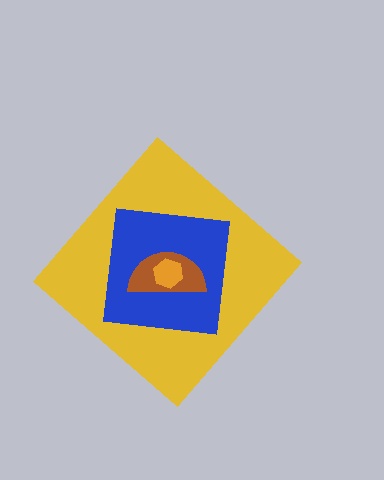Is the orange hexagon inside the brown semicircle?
Yes.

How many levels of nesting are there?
4.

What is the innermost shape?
The orange hexagon.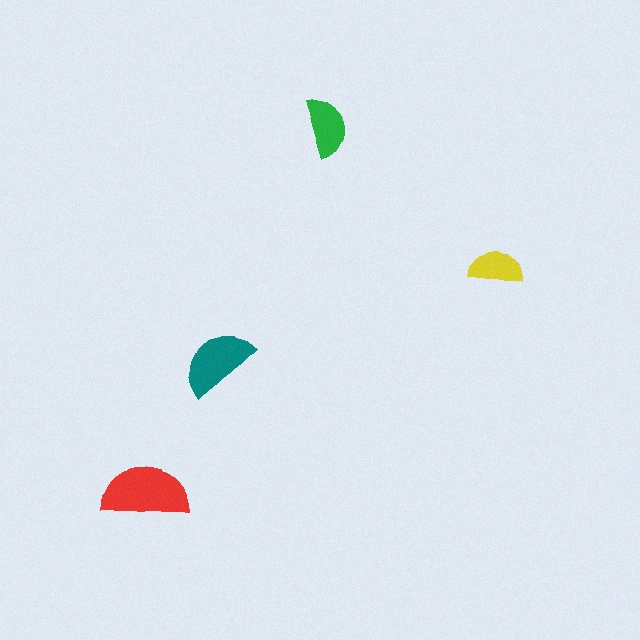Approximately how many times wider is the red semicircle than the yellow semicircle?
About 1.5 times wider.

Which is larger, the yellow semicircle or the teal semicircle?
The teal one.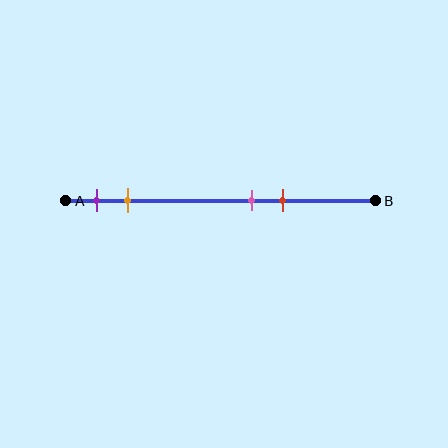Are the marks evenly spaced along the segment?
No, the marks are not evenly spaced.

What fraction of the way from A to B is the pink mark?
The pink mark is approximately 60% (0.6) of the way from A to B.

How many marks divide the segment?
There are 4 marks dividing the segment.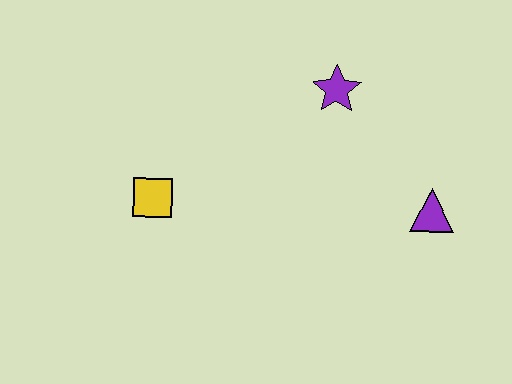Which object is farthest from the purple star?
The yellow square is farthest from the purple star.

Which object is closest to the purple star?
The purple triangle is closest to the purple star.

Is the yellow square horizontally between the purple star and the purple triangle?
No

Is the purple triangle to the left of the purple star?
No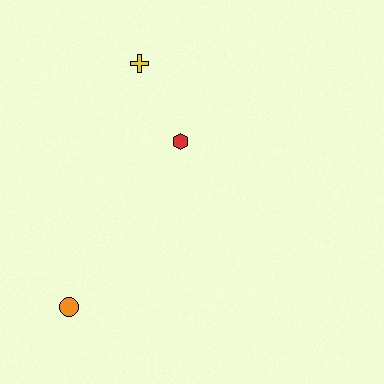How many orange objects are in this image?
There is 1 orange object.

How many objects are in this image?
There are 3 objects.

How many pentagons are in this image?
There are no pentagons.